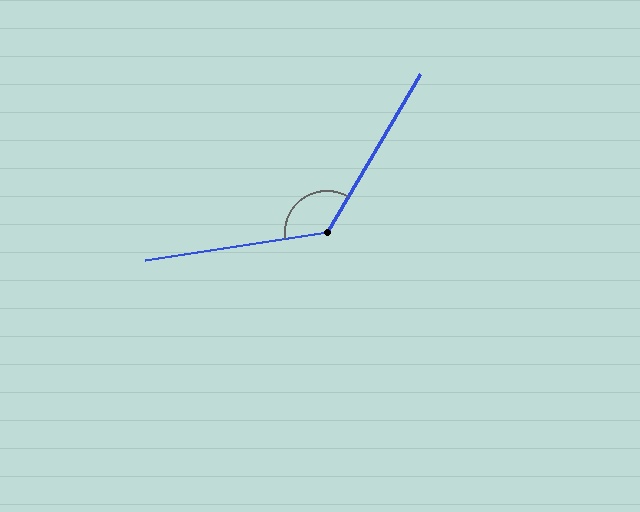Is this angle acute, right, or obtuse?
It is obtuse.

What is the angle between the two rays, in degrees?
Approximately 130 degrees.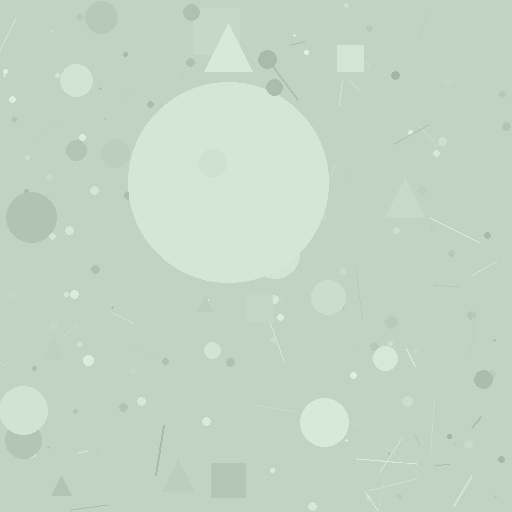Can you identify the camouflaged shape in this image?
The camouflaged shape is a circle.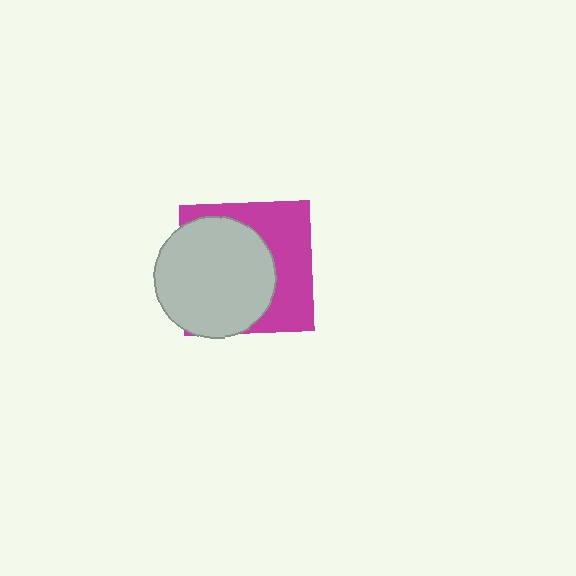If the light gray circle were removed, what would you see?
You would see the complete magenta square.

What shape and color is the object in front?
The object in front is a light gray circle.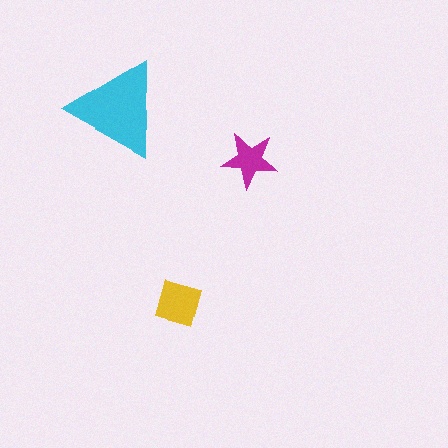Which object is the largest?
The cyan triangle.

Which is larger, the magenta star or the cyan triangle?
The cyan triangle.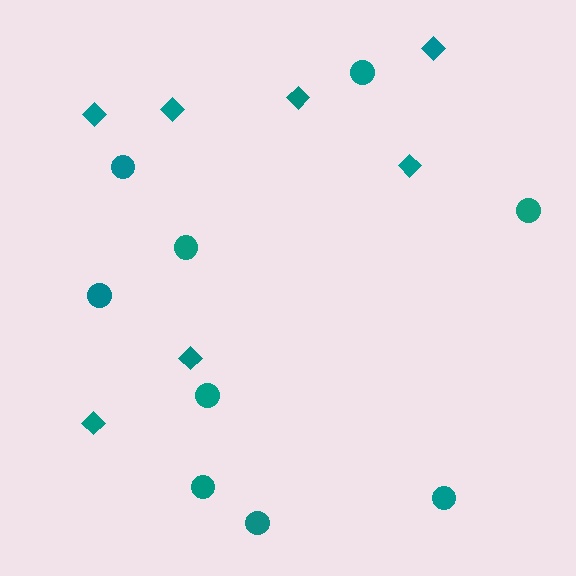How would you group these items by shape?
There are 2 groups: one group of circles (9) and one group of diamonds (7).